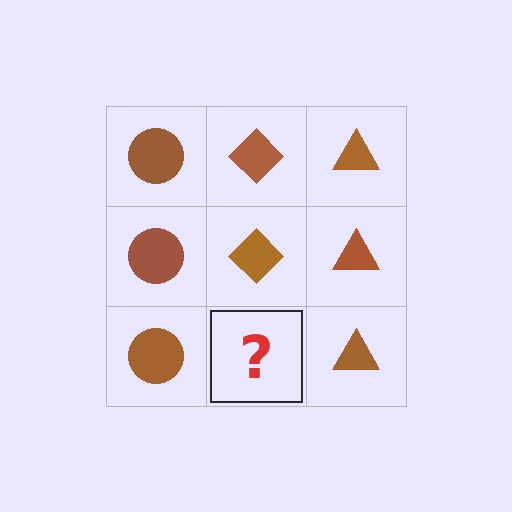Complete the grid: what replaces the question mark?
The question mark should be replaced with a brown diamond.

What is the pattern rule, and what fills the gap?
The rule is that each column has a consistent shape. The gap should be filled with a brown diamond.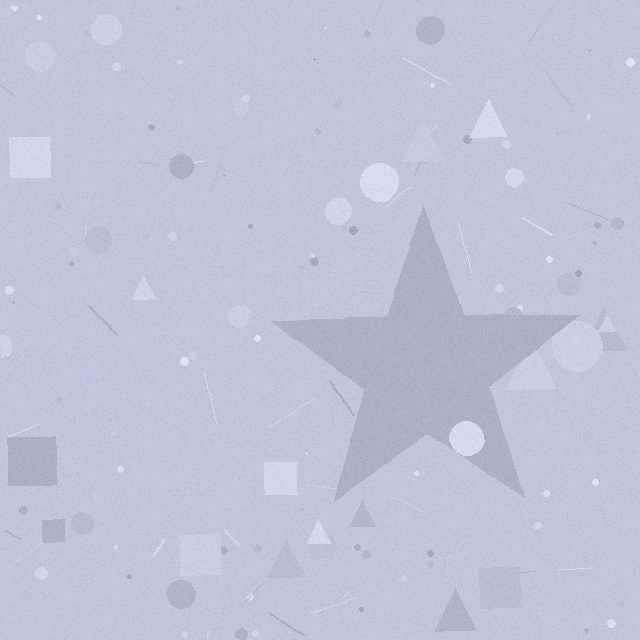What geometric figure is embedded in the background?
A star is embedded in the background.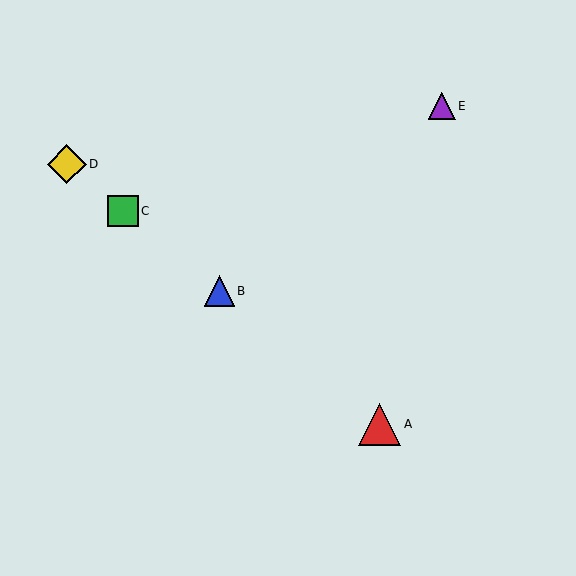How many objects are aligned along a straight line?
4 objects (A, B, C, D) are aligned along a straight line.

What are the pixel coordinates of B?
Object B is at (219, 291).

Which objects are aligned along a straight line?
Objects A, B, C, D are aligned along a straight line.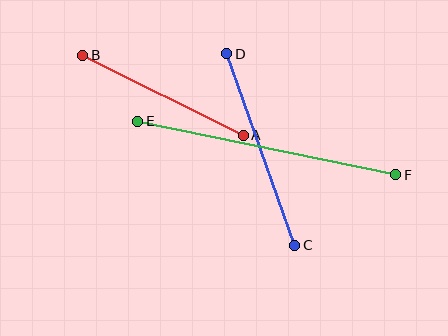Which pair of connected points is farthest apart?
Points E and F are farthest apart.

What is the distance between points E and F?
The distance is approximately 263 pixels.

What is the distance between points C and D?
The distance is approximately 203 pixels.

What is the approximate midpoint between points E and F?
The midpoint is at approximately (267, 148) pixels.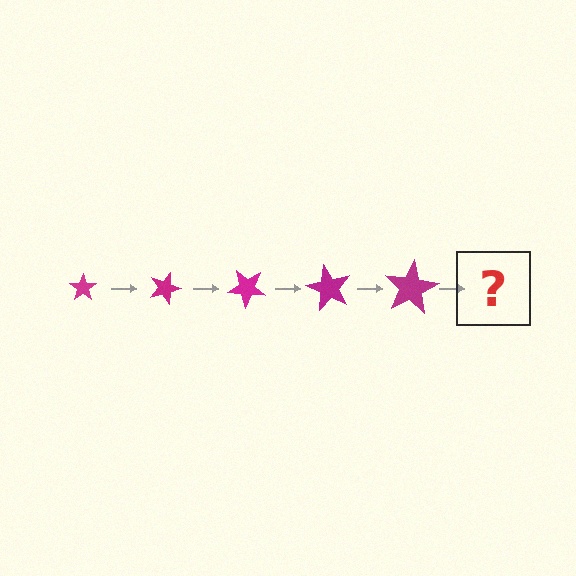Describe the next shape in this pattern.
It should be a star, larger than the previous one and rotated 100 degrees from the start.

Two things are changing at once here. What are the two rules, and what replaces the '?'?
The two rules are that the star grows larger each step and it rotates 20 degrees each step. The '?' should be a star, larger than the previous one and rotated 100 degrees from the start.